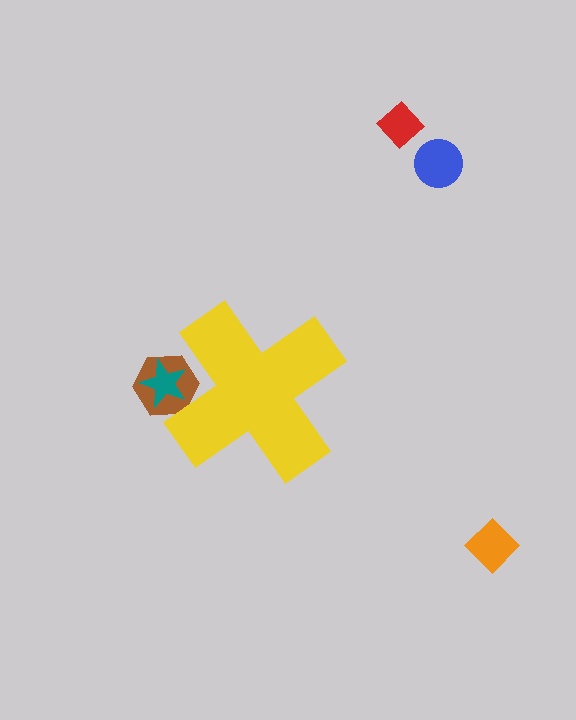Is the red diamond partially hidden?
No, the red diamond is fully visible.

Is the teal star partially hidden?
Yes, the teal star is partially hidden behind the yellow cross.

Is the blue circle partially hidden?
No, the blue circle is fully visible.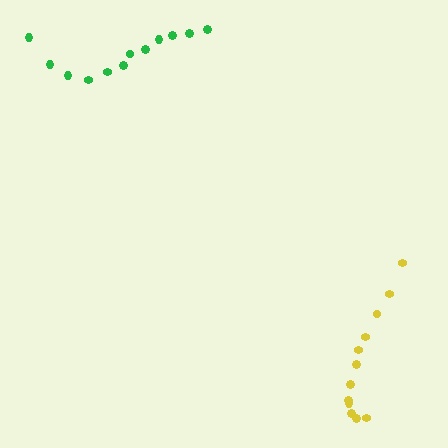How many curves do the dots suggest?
There are 2 distinct paths.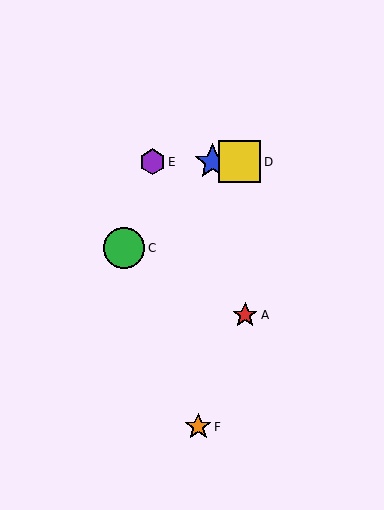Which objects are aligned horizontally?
Objects B, D, E are aligned horizontally.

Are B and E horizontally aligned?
Yes, both are at y≈162.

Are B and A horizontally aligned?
No, B is at y≈162 and A is at y≈315.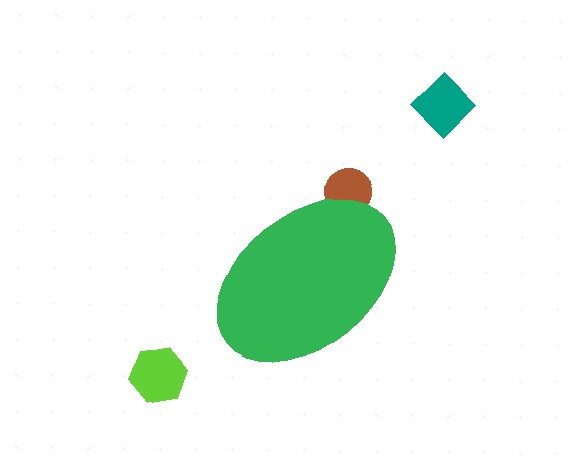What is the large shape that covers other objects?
A green ellipse.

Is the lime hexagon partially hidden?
No, the lime hexagon is fully visible.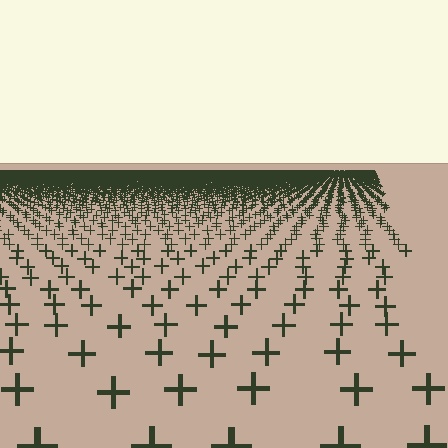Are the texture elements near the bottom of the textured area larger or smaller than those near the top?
Larger. Near the bottom, elements are closer to the viewer and appear at a bigger on-screen size.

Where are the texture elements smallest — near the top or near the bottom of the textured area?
Near the top.